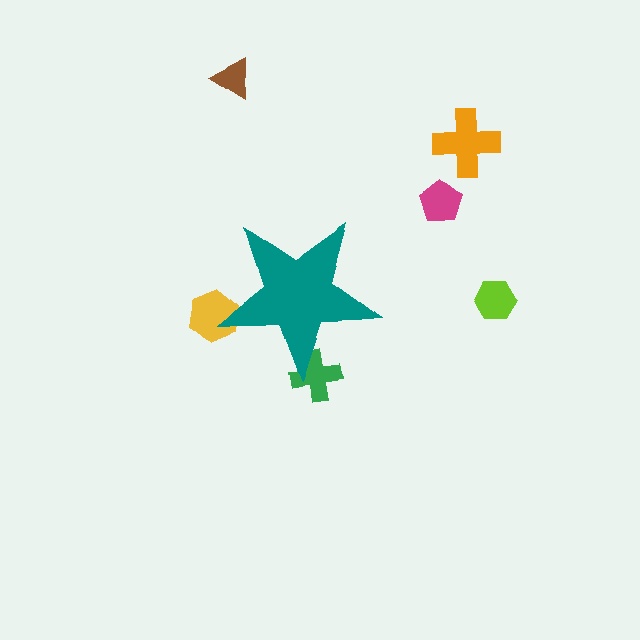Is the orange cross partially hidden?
No, the orange cross is fully visible.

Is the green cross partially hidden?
Yes, the green cross is partially hidden behind the teal star.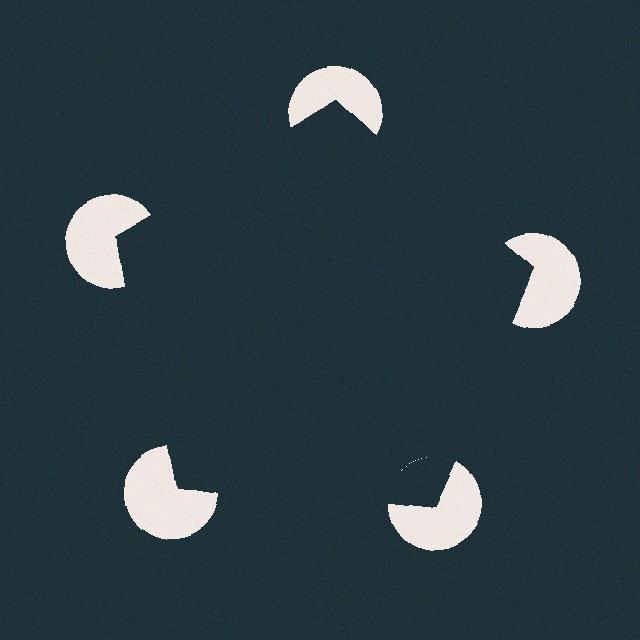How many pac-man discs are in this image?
There are 5 — one at each vertex of the illusory pentagon.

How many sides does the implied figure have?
5 sides.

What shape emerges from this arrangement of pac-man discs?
An illusory pentagon — its edges are inferred from the aligned wedge cuts in the pac-man discs, not physically drawn.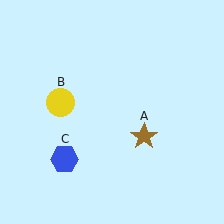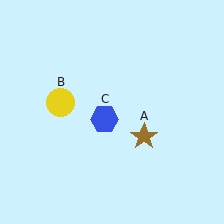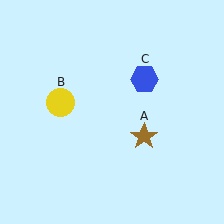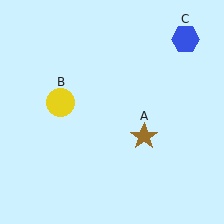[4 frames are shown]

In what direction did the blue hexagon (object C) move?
The blue hexagon (object C) moved up and to the right.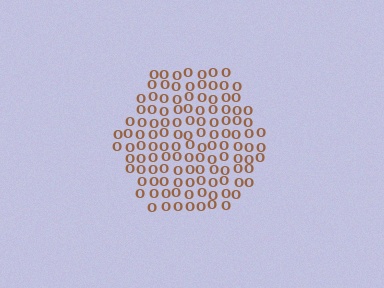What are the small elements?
The small elements are letter O's.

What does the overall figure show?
The overall figure shows a hexagon.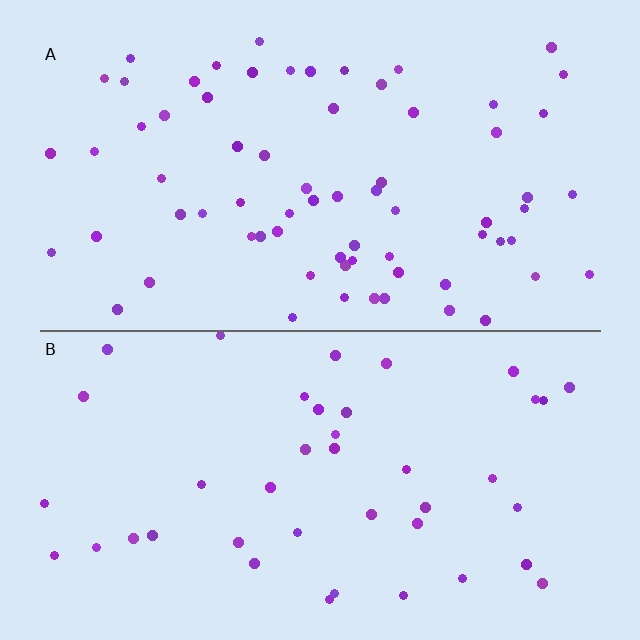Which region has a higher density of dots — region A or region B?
A (the top).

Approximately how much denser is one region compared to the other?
Approximately 1.7× — region A over region B.